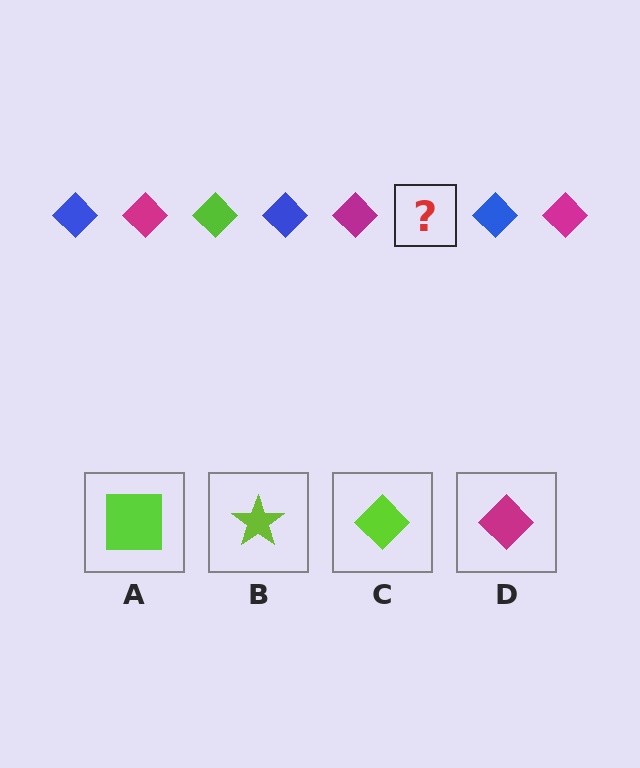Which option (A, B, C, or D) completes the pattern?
C.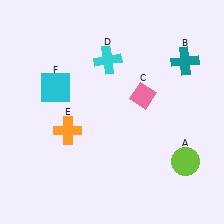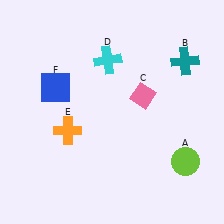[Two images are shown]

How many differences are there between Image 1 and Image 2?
There is 1 difference between the two images.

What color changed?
The square (F) changed from cyan in Image 1 to blue in Image 2.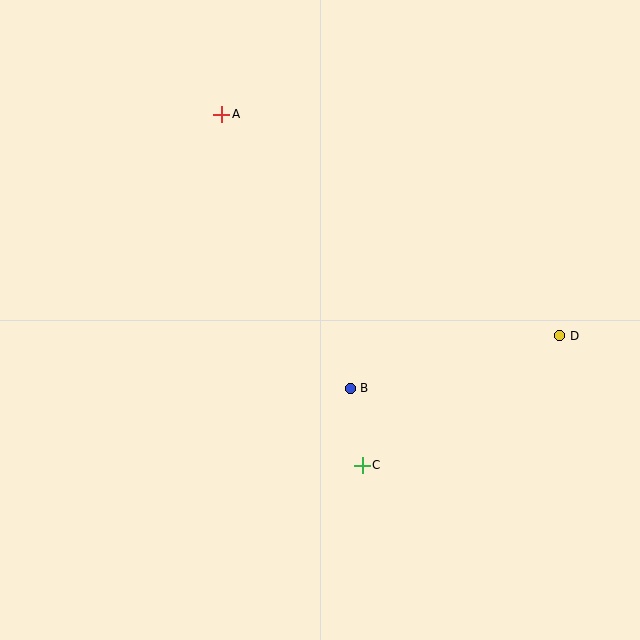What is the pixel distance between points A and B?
The distance between A and B is 303 pixels.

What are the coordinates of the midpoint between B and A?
The midpoint between B and A is at (286, 251).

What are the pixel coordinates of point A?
Point A is at (222, 114).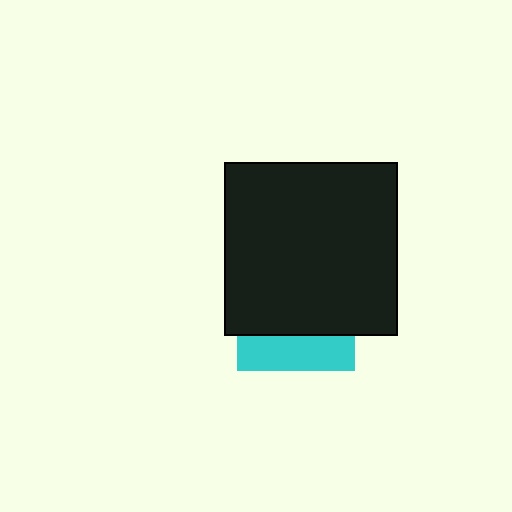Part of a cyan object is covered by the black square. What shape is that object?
It is a square.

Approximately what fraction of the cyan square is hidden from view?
Roughly 69% of the cyan square is hidden behind the black square.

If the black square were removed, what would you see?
You would see the complete cyan square.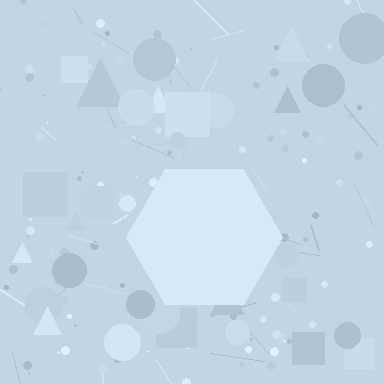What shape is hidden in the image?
A hexagon is hidden in the image.